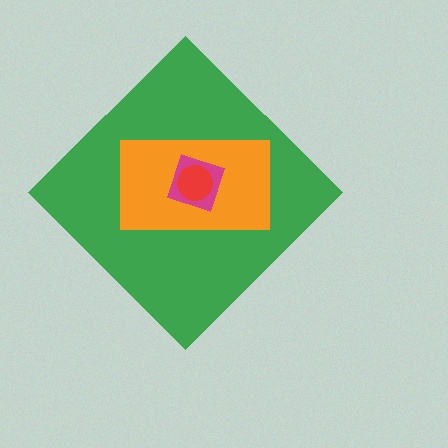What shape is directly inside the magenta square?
The red circle.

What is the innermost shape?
The red circle.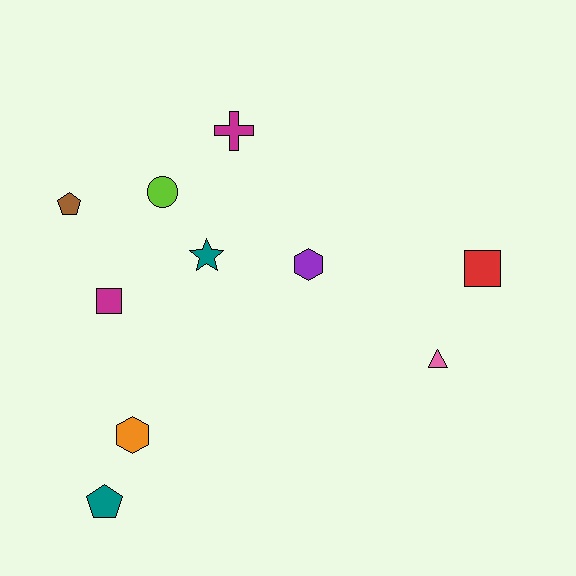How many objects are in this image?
There are 10 objects.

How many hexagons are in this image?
There are 2 hexagons.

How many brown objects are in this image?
There is 1 brown object.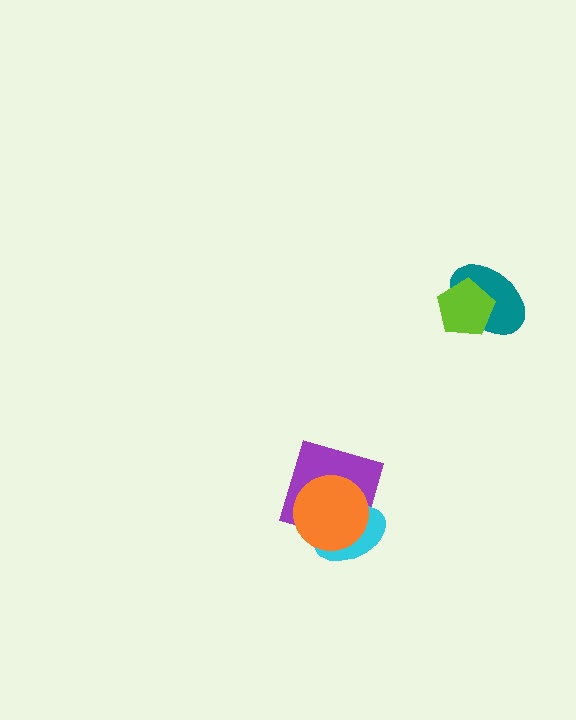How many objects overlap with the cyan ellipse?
2 objects overlap with the cyan ellipse.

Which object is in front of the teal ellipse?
The lime pentagon is in front of the teal ellipse.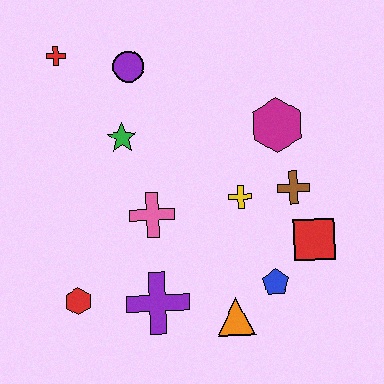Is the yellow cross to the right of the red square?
No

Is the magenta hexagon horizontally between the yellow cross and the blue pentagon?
No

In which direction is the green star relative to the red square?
The green star is to the left of the red square.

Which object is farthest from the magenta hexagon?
The red hexagon is farthest from the magenta hexagon.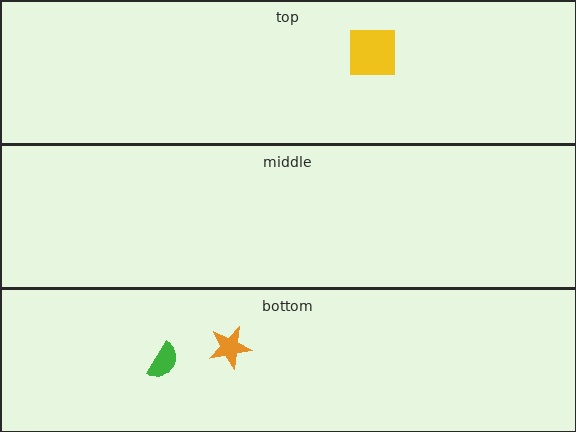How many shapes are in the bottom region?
2.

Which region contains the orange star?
The bottom region.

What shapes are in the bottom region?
The orange star, the green semicircle.